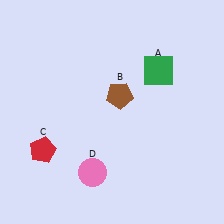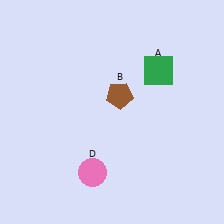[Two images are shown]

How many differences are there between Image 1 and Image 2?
There is 1 difference between the two images.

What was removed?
The red pentagon (C) was removed in Image 2.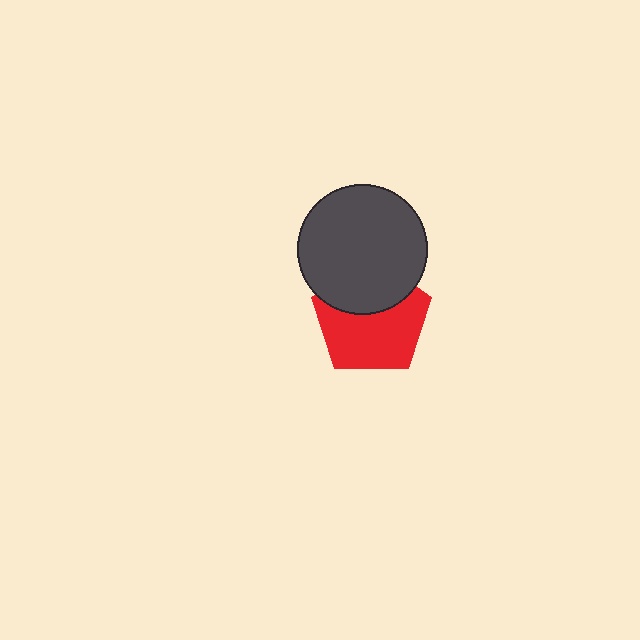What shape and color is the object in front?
The object in front is a dark gray circle.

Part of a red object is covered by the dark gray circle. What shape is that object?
It is a pentagon.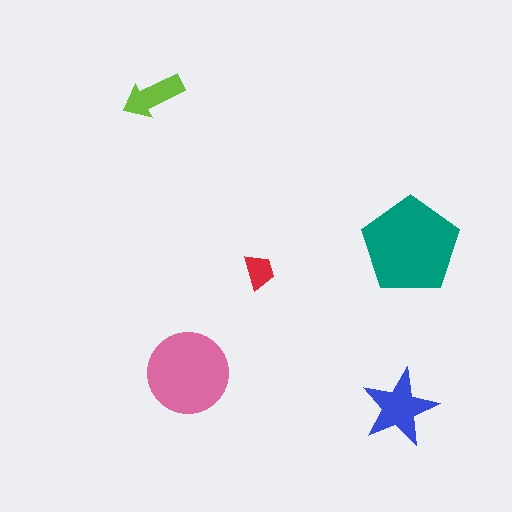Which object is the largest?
The teal pentagon.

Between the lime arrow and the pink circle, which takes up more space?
The pink circle.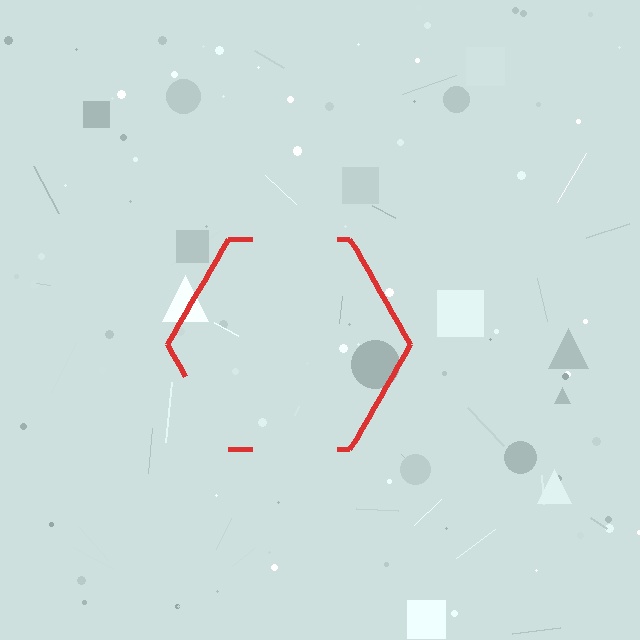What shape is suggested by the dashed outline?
The dashed outline suggests a hexagon.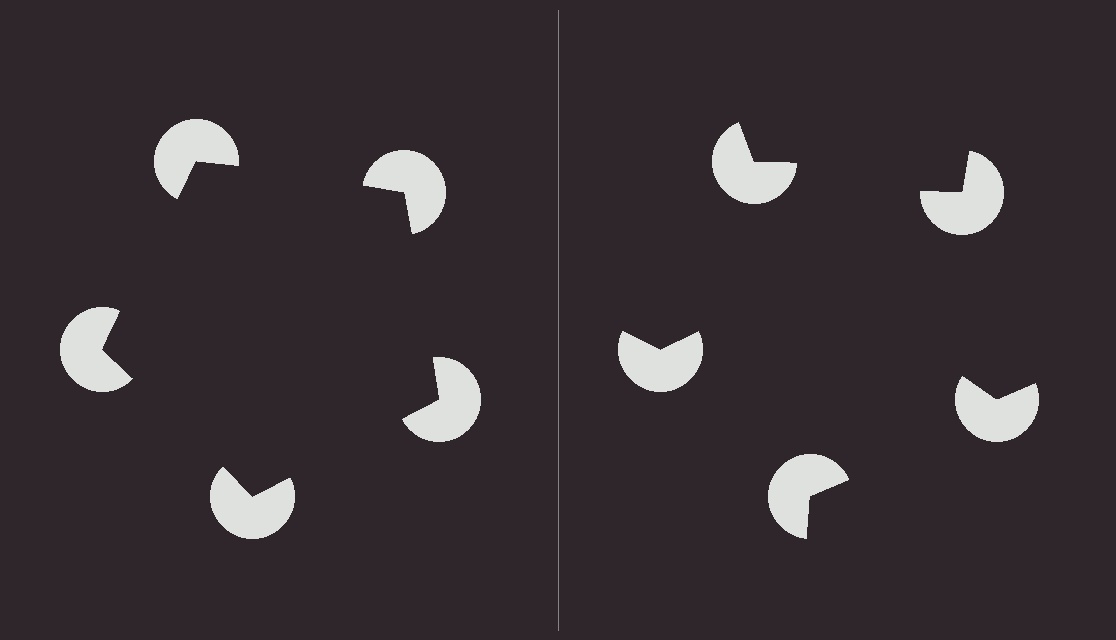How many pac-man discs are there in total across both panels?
10 — 5 on each side.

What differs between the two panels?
The pac-man discs are positioned identically on both sides; only the wedge orientations differ. On the left they align to a pentagon; on the right they are misaligned.